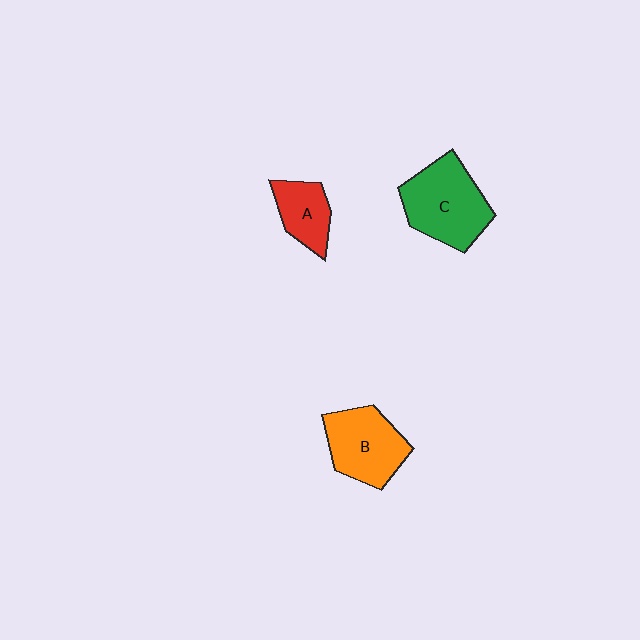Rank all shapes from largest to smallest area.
From largest to smallest: C (green), B (orange), A (red).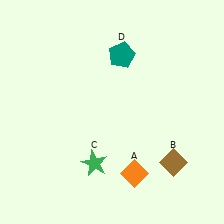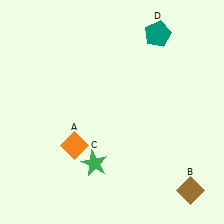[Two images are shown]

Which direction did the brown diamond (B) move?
The brown diamond (B) moved down.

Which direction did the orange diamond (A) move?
The orange diamond (A) moved left.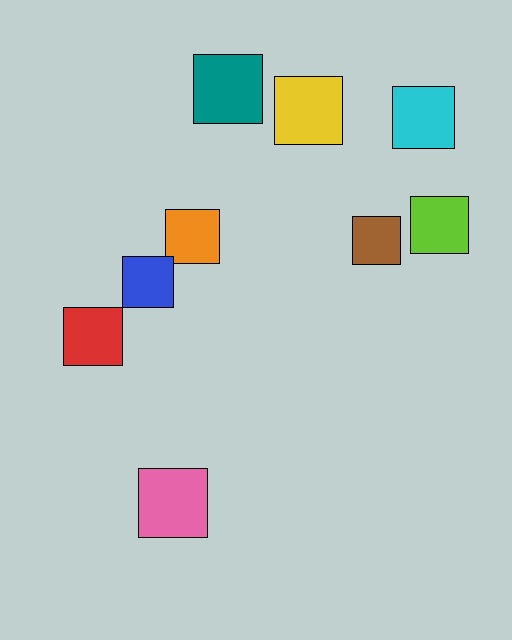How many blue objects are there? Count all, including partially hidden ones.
There is 1 blue object.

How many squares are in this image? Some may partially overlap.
There are 9 squares.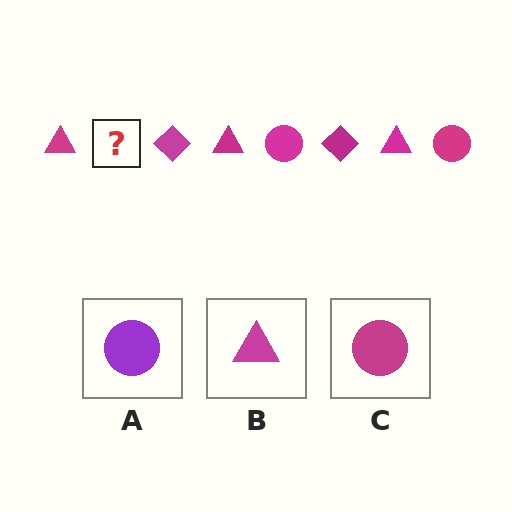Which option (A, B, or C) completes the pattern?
C.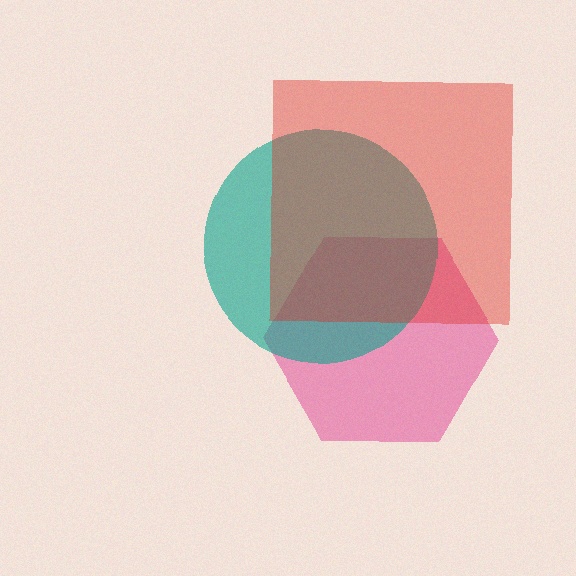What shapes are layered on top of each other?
The layered shapes are: a pink hexagon, a teal circle, a red square.